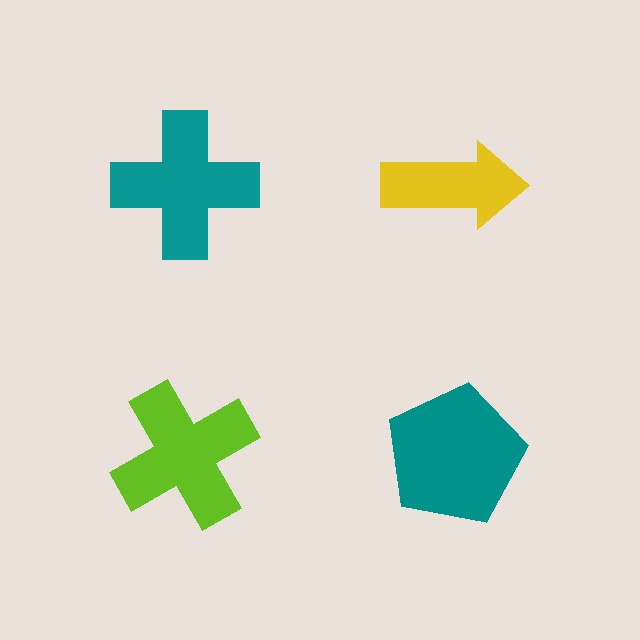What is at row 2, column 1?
A lime cross.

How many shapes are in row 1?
2 shapes.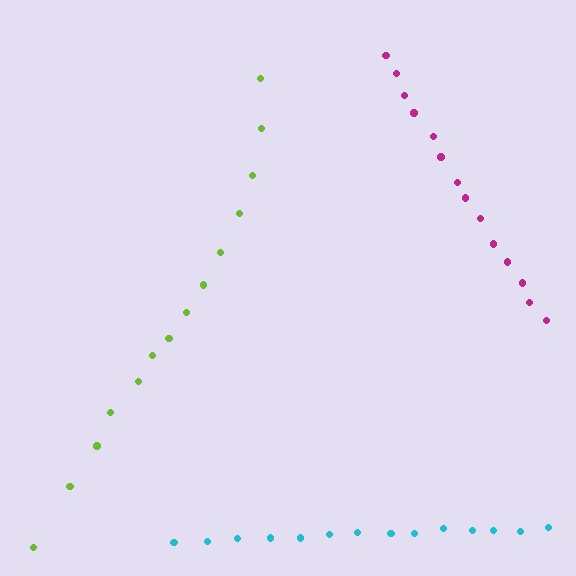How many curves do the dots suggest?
There are 3 distinct paths.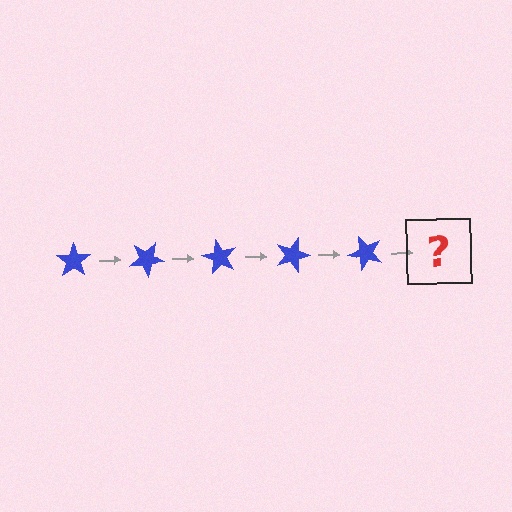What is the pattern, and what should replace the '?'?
The pattern is that the star rotates 30 degrees each step. The '?' should be a blue star rotated 150 degrees.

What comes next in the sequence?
The next element should be a blue star rotated 150 degrees.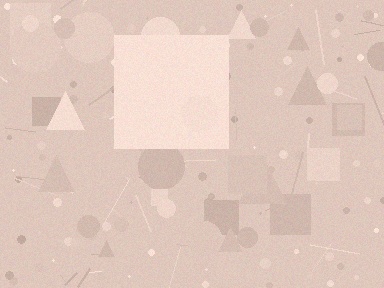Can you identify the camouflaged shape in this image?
The camouflaged shape is a square.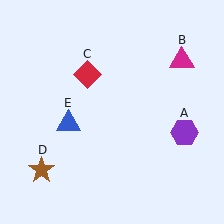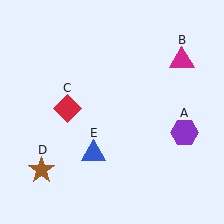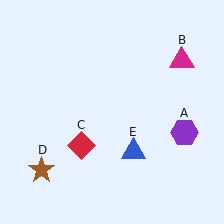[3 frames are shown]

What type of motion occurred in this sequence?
The red diamond (object C), blue triangle (object E) rotated counterclockwise around the center of the scene.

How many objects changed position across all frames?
2 objects changed position: red diamond (object C), blue triangle (object E).